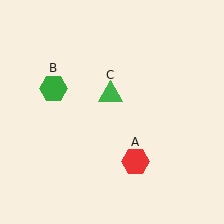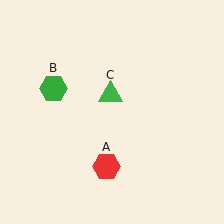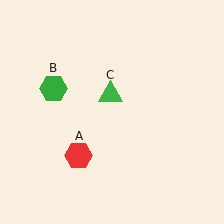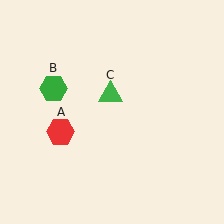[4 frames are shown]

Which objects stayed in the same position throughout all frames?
Green hexagon (object B) and green triangle (object C) remained stationary.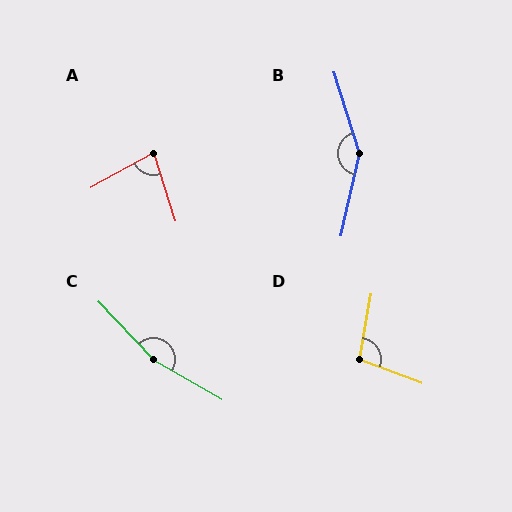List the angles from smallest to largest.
A (79°), D (101°), B (150°), C (164°).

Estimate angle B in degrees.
Approximately 150 degrees.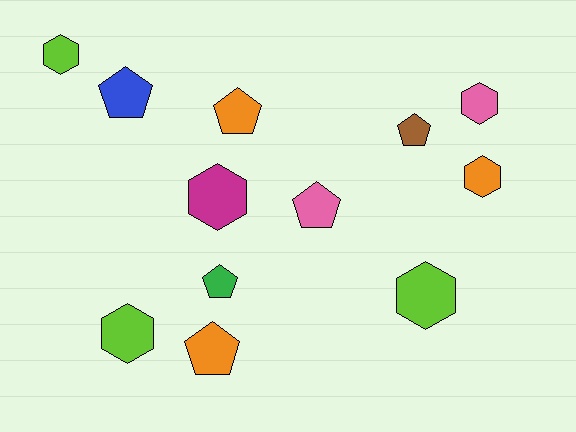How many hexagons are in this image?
There are 6 hexagons.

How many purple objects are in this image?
There are no purple objects.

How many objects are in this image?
There are 12 objects.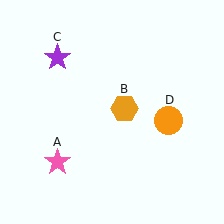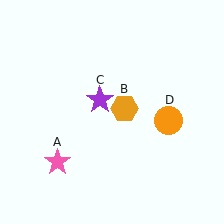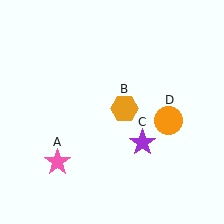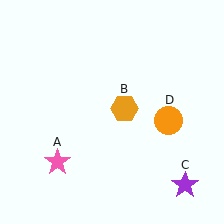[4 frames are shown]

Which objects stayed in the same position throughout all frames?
Pink star (object A) and orange hexagon (object B) and orange circle (object D) remained stationary.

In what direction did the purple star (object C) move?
The purple star (object C) moved down and to the right.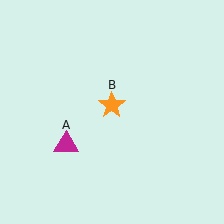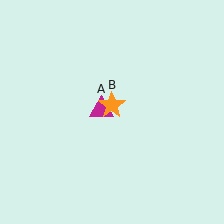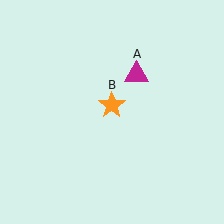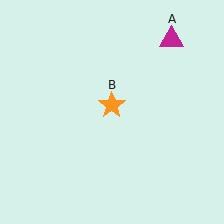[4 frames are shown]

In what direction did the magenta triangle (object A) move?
The magenta triangle (object A) moved up and to the right.